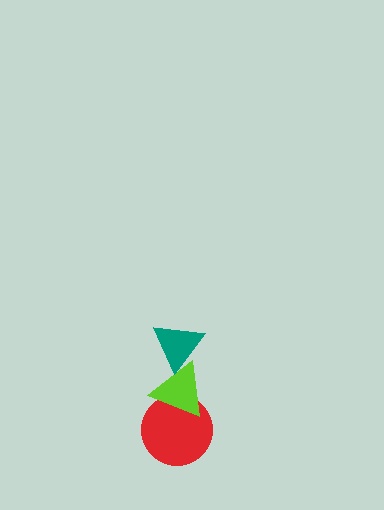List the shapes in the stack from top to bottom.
From top to bottom: the teal triangle, the lime triangle, the red circle.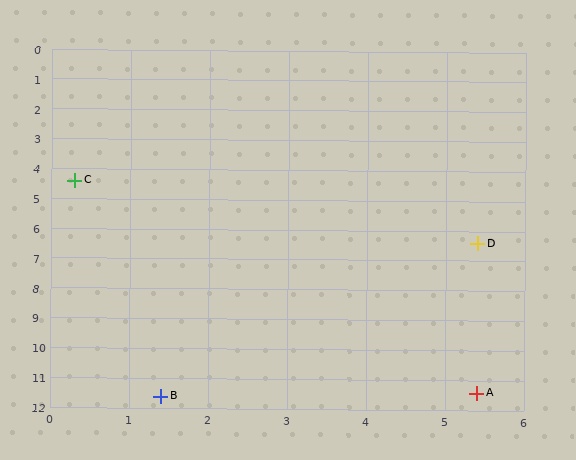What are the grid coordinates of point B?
Point B is at approximately (1.4, 11.6).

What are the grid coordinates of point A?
Point A is at approximately (5.4, 11.4).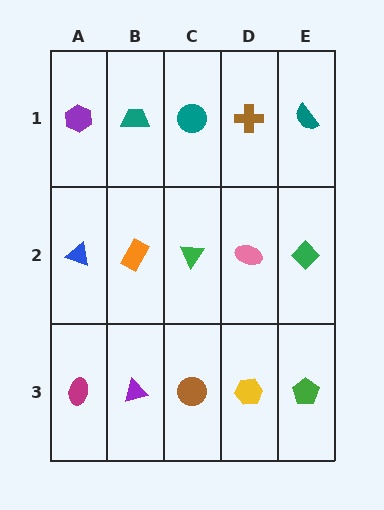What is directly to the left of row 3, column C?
A purple triangle.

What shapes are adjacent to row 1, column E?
A green diamond (row 2, column E), a brown cross (row 1, column D).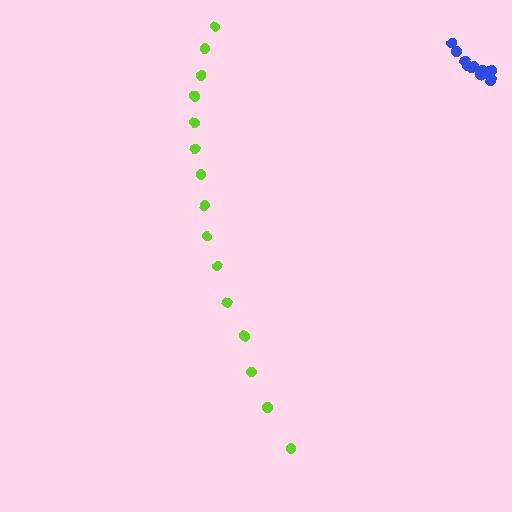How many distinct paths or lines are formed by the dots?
There are 2 distinct paths.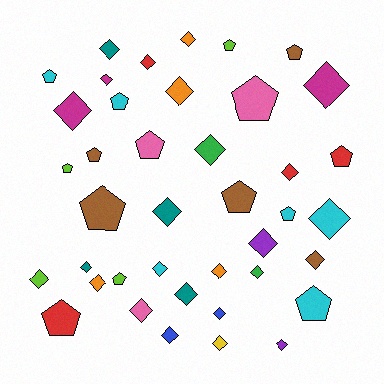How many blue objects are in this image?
There are 2 blue objects.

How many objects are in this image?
There are 40 objects.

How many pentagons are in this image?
There are 15 pentagons.